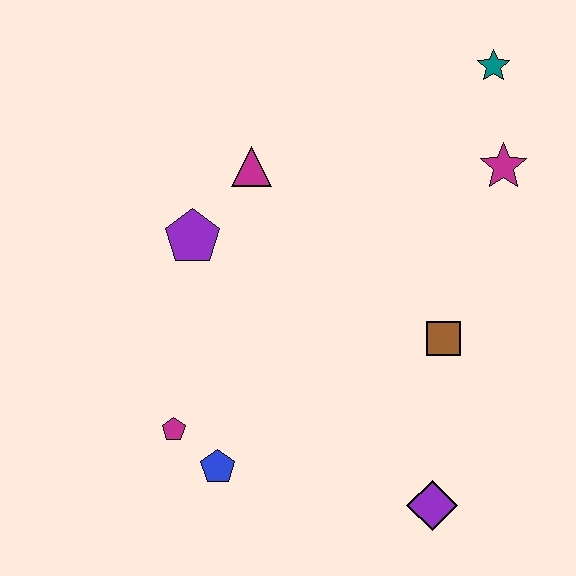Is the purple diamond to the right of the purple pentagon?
Yes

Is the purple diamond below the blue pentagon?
Yes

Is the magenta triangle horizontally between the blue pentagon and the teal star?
Yes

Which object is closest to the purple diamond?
The brown square is closest to the purple diamond.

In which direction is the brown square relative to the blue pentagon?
The brown square is to the right of the blue pentagon.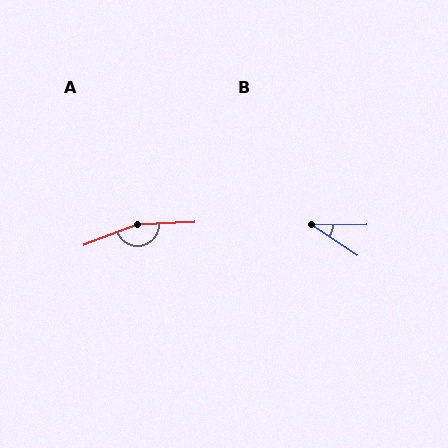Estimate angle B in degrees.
Approximately 34 degrees.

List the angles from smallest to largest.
B (34°), A (162°).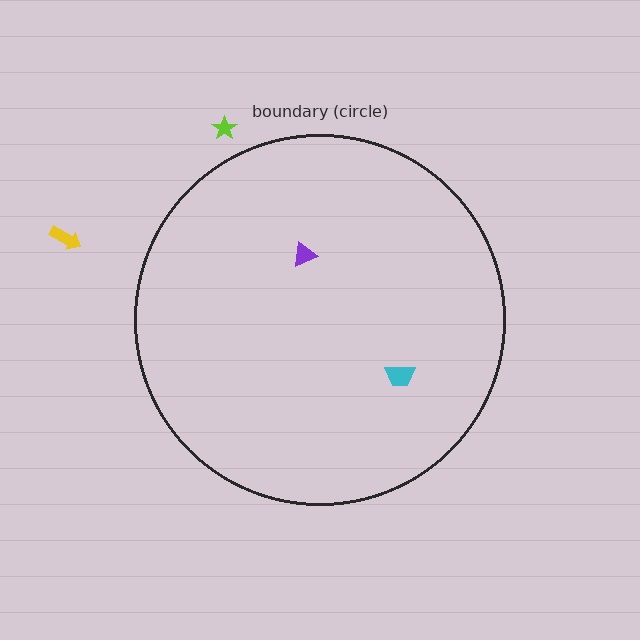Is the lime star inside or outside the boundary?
Outside.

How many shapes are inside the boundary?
2 inside, 2 outside.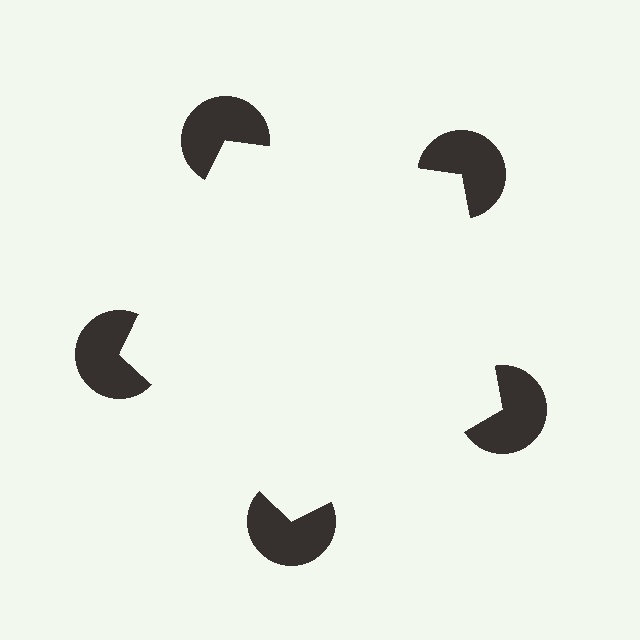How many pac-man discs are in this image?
There are 5 — one at each vertex of the illusory pentagon.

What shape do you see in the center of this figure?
An illusory pentagon — its edges are inferred from the aligned wedge cuts in the pac-man discs, not physically drawn.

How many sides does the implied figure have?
5 sides.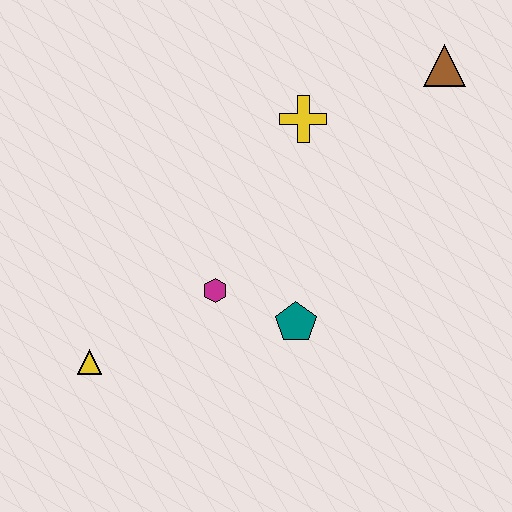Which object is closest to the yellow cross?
The brown triangle is closest to the yellow cross.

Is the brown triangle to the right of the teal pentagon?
Yes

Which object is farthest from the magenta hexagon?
The brown triangle is farthest from the magenta hexagon.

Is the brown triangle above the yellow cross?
Yes